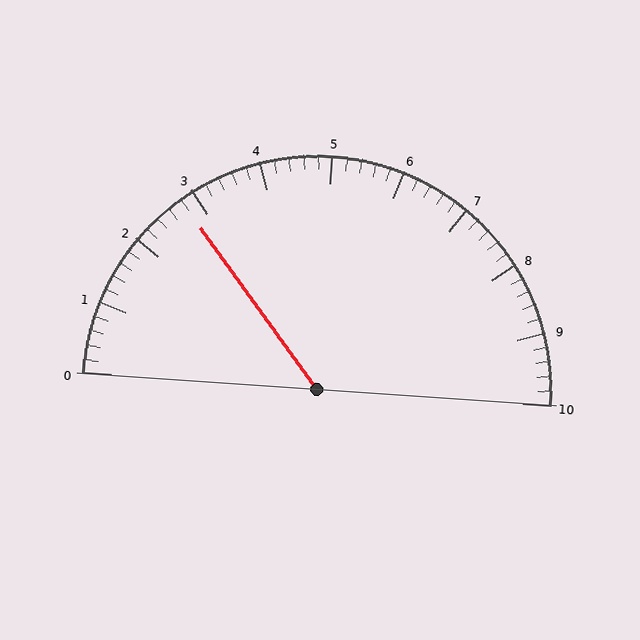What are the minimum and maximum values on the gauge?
The gauge ranges from 0 to 10.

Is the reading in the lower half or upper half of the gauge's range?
The reading is in the lower half of the range (0 to 10).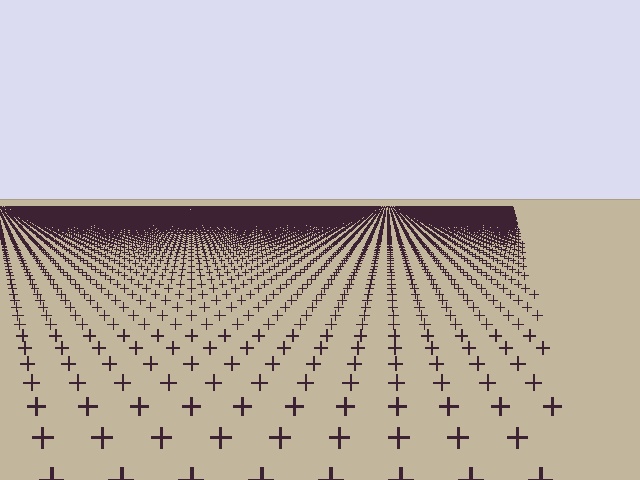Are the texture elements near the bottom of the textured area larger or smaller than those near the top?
Larger. Near the bottom, elements are closer to the viewer and appear at a bigger on-screen size.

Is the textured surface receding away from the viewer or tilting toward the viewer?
The surface is receding away from the viewer. Texture elements get smaller and denser toward the top.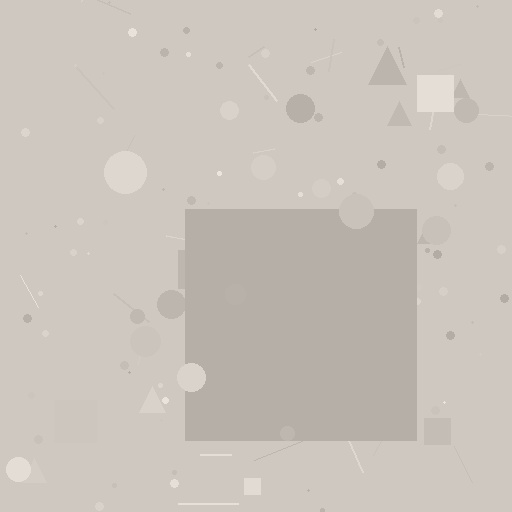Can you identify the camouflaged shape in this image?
The camouflaged shape is a square.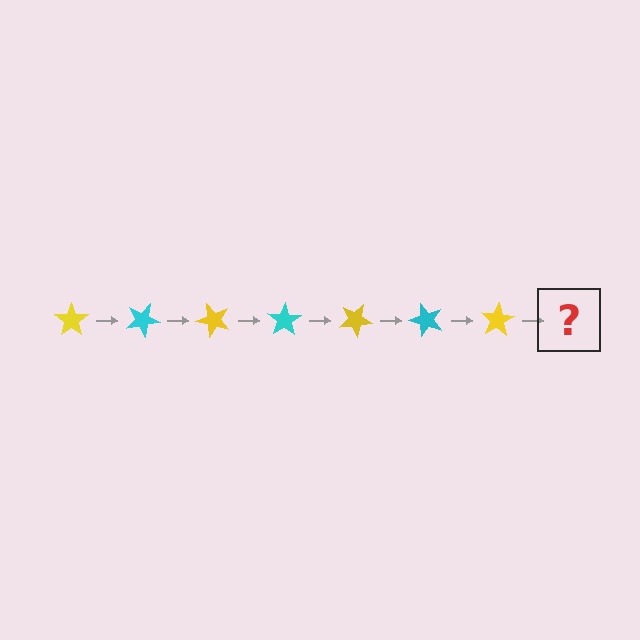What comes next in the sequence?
The next element should be a cyan star, rotated 175 degrees from the start.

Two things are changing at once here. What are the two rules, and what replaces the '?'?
The two rules are that it rotates 25 degrees each step and the color cycles through yellow and cyan. The '?' should be a cyan star, rotated 175 degrees from the start.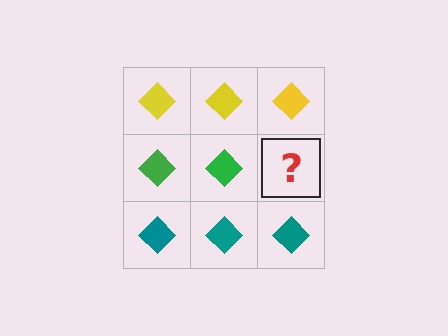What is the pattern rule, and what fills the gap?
The rule is that each row has a consistent color. The gap should be filled with a green diamond.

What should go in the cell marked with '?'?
The missing cell should contain a green diamond.